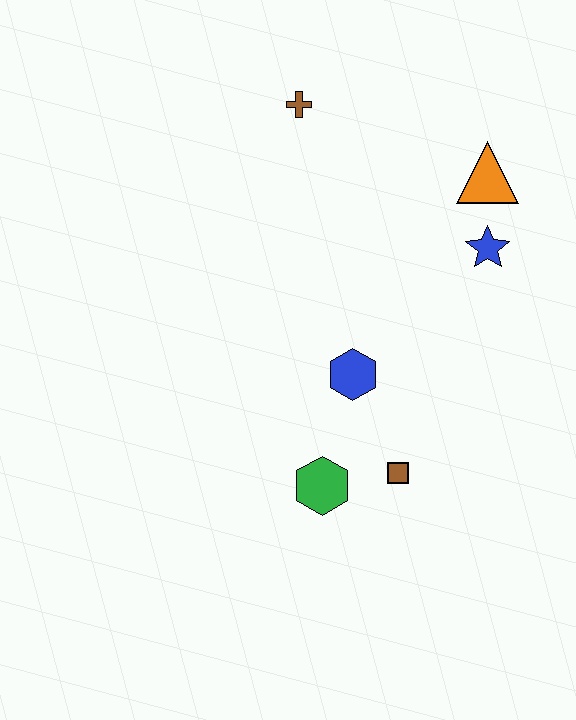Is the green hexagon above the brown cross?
No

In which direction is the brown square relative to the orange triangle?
The brown square is below the orange triangle.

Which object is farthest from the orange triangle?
The green hexagon is farthest from the orange triangle.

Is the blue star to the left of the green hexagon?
No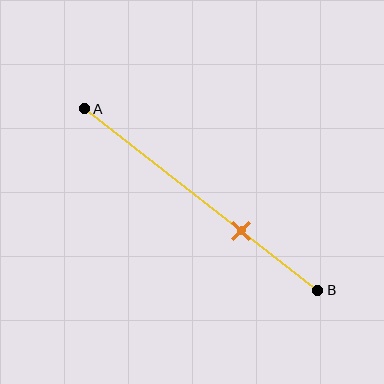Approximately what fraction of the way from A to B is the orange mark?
The orange mark is approximately 65% of the way from A to B.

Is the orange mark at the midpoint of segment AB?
No, the mark is at about 65% from A, not at the 50% midpoint.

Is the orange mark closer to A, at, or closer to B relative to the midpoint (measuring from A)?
The orange mark is closer to point B than the midpoint of segment AB.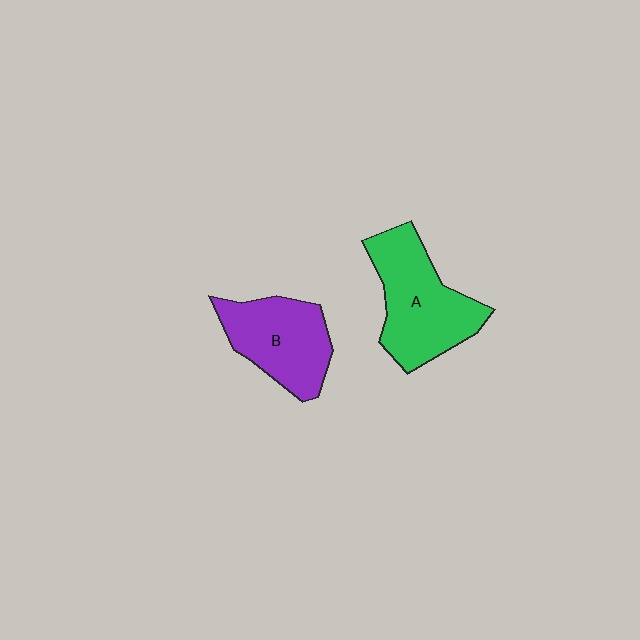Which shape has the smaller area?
Shape B (purple).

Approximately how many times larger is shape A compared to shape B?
Approximately 1.2 times.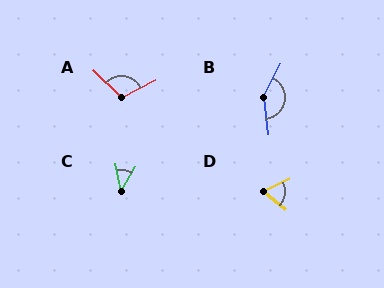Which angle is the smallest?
C, at approximately 41 degrees.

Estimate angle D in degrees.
Approximately 65 degrees.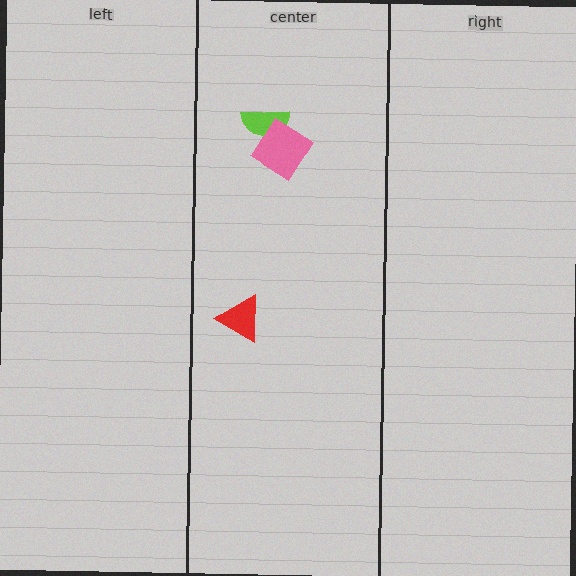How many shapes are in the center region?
3.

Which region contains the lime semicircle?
The center region.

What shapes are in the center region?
The lime semicircle, the pink diamond, the red triangle.